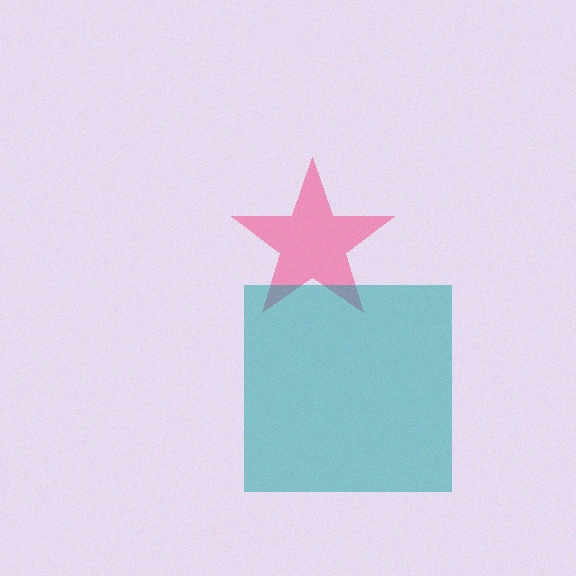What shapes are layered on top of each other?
The layered shapes are: a pink star, a teal square.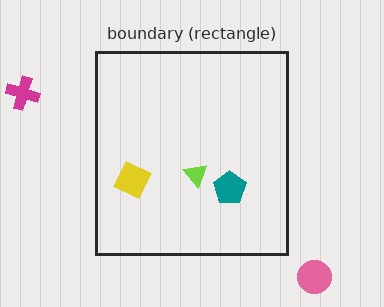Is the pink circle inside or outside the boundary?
Outside.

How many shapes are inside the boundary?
3 inside, 2 outside.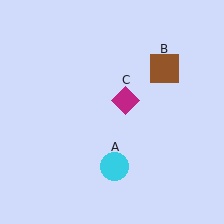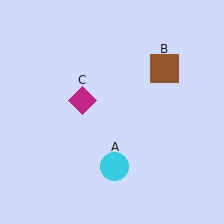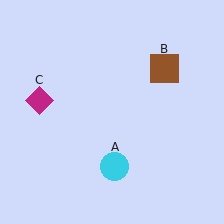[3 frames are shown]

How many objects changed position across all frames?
1 object changed position: magenta diamond (object C).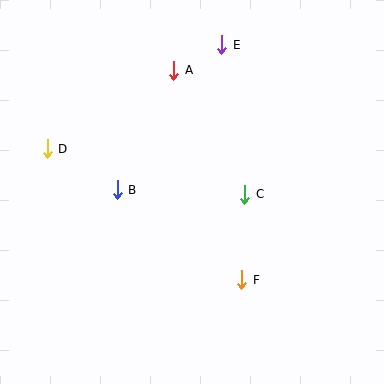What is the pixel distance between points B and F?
The distance between B and F is 153 pixels.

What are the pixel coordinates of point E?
Point E is at (222, 45).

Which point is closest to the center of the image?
Point C at (245, 194) is closest to the center.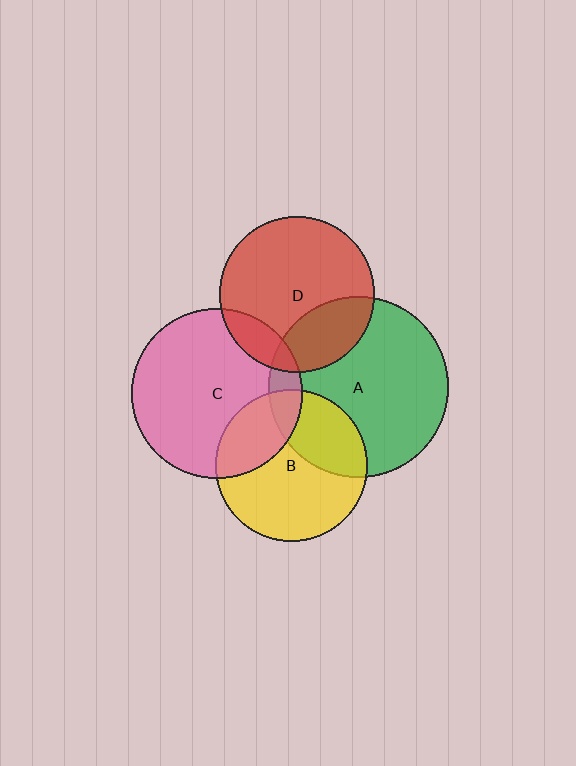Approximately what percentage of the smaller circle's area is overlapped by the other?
Approximately 25%.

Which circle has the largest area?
Circle A (green).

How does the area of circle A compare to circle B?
Approximately 1.4 times.